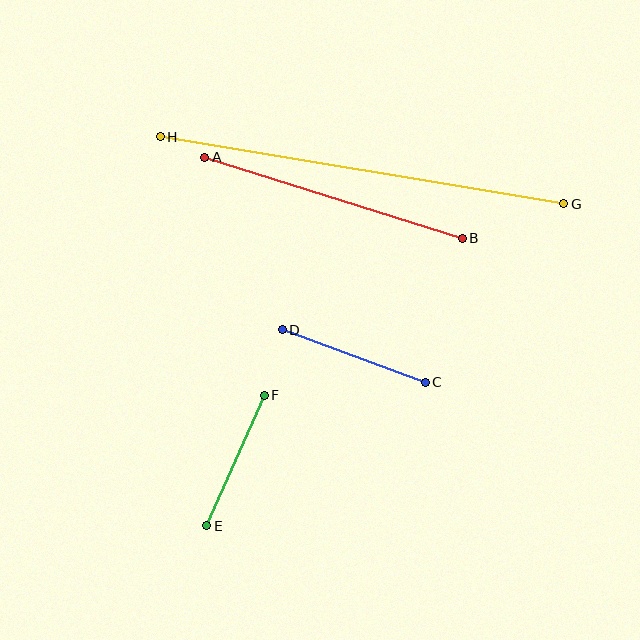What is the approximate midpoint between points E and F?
The midpoint is at approximately (236, 460) pixels.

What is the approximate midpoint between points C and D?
The midpoint is at approximately (354, 356) pixels.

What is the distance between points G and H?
The distance is approximately 409 pixels.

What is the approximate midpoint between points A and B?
The midpoint is at approximately (334, 198) pixels.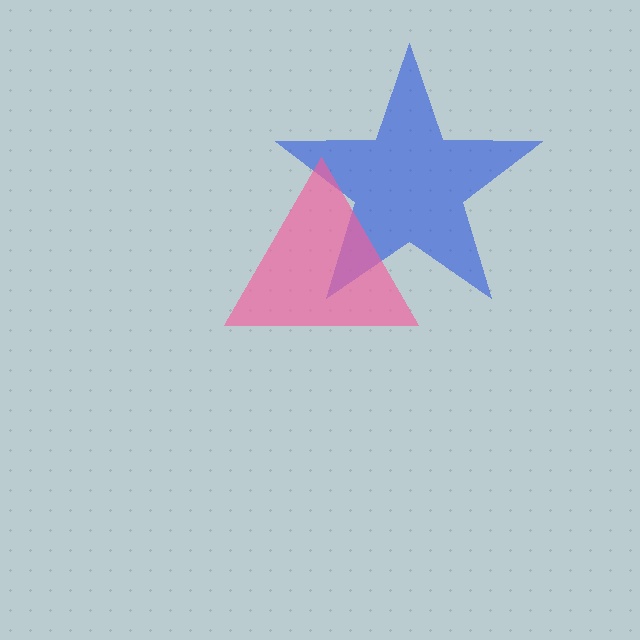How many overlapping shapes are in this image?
There are 2 overlapping shapes in the image.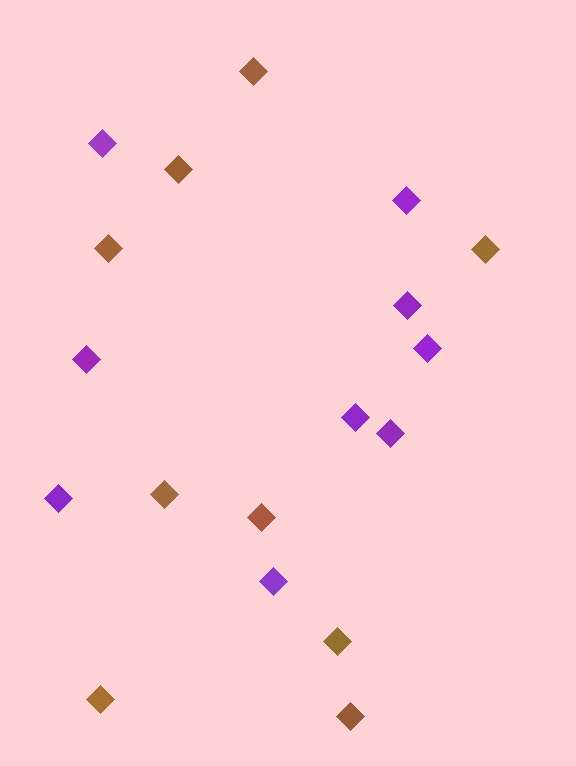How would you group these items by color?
There are 2 groups: one group of brown diamonds (9) and one group of purple diamonds (9).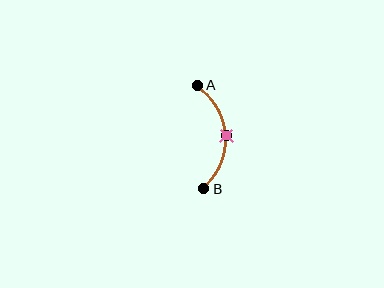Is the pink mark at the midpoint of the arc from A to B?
Yes. The pink mark lies on the arc at equal arc-length from both A and B — it is the arc midpoint.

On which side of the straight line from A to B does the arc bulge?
The arc bulges to the right of the straight line connecting A and B.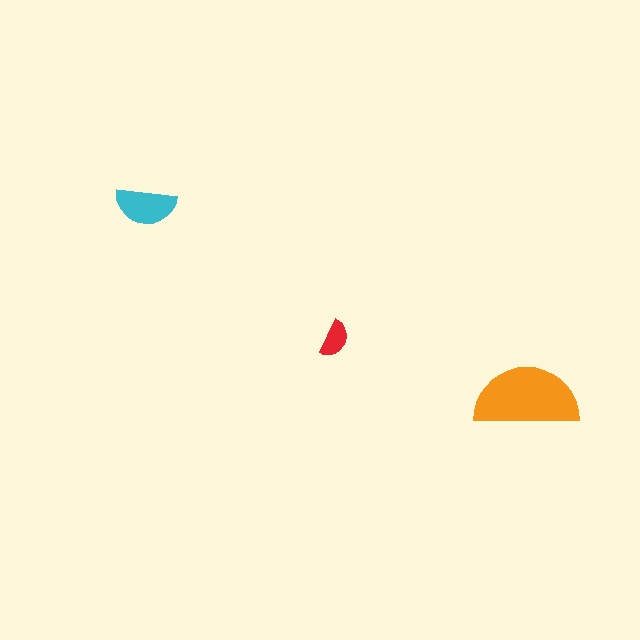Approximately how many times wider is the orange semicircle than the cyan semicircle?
About 1.5 times wider.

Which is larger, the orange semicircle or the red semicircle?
The orange one.